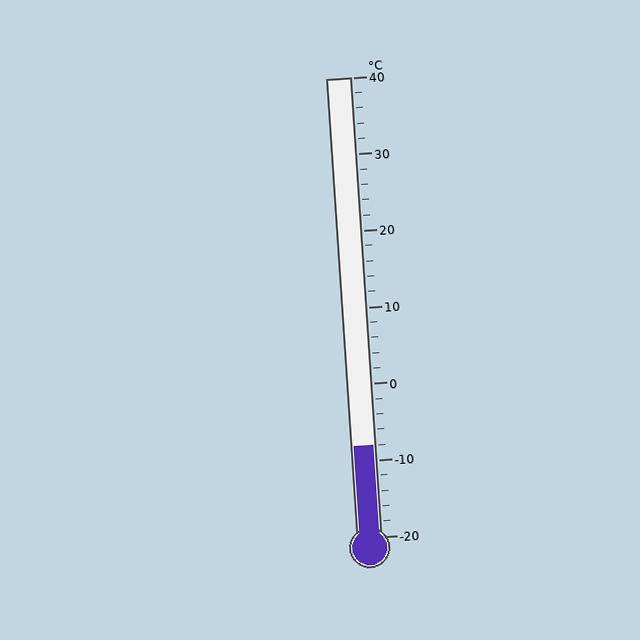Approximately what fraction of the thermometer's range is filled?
The thermometer is filled to approximately 20% of its range.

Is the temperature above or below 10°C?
The temperature is below 10°C.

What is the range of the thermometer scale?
The thermometer scale ranges from -20°C to 40°C.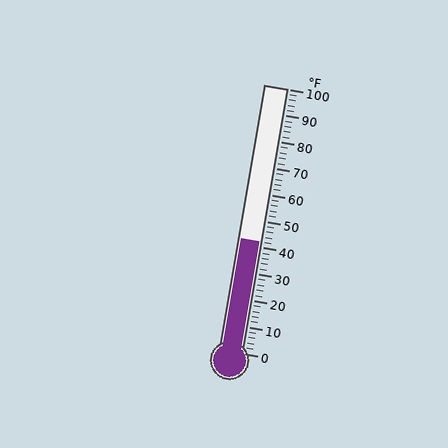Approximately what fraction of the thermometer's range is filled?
The thermometer is filled to approximately 40% of its range.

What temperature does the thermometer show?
The thermometer shows approximately 42°F.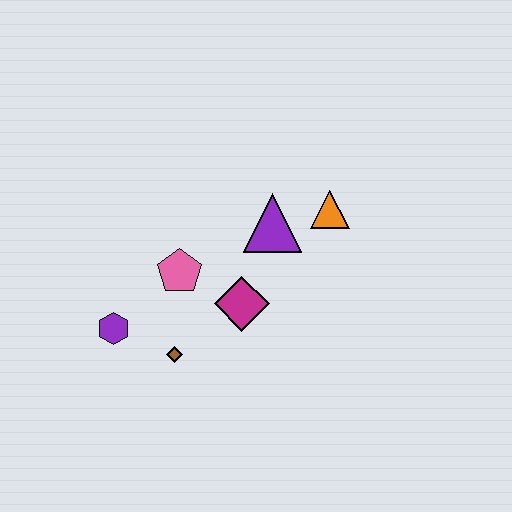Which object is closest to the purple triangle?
The orange triangle is closest to the purple triangle.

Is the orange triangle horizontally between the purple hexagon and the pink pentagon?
No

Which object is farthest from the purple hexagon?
The orange triangle is farthest from the purple hexagon.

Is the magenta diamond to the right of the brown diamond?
Yes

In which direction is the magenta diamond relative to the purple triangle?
The magenta diamond is below the purple triangle.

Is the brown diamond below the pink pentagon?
Yes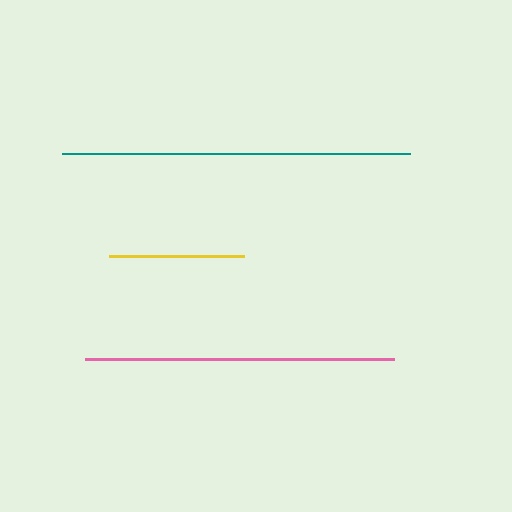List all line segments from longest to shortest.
From longest to shortest: teal, pink, yellow.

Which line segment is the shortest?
The yellow line is the shortest at approximately 135 pixels.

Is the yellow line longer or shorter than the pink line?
The pink line is longer than the yellow line.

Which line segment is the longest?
The teal line is the longest at approximately 348 pixels.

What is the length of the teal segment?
The teal segment is approximately 348 pixels long.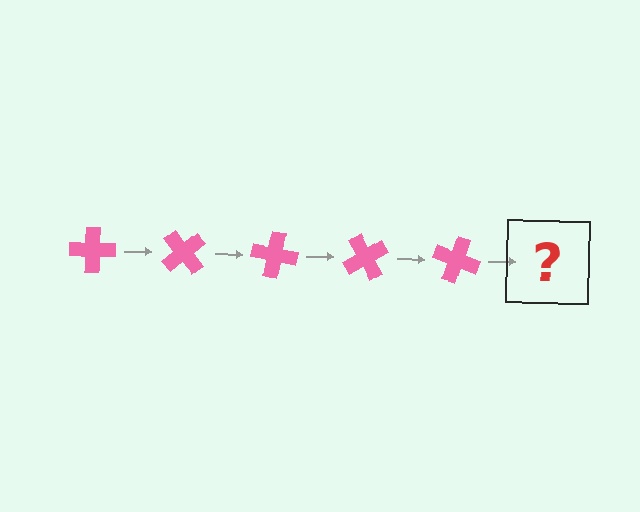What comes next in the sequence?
The next element should be a pink cross rotated 250 degrees.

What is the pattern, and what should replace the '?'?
The pattern is that the cross rotates 50 degrees each step. The '?' should be a pink cross rotated 250 degrees.